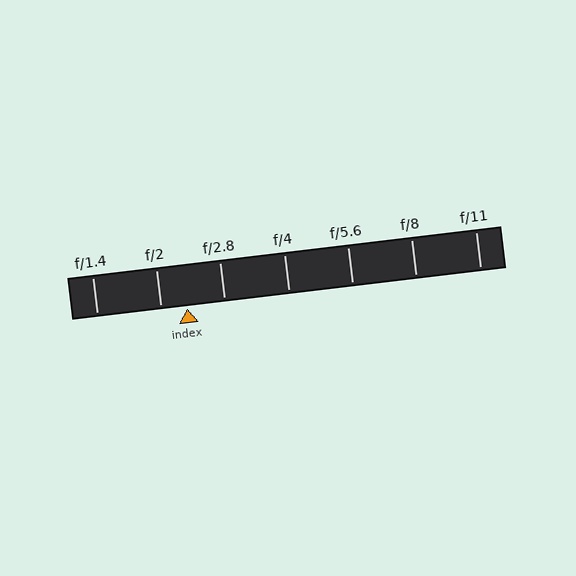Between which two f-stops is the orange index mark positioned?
The index mark is between f/2 and f/2.8.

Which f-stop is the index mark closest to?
The index mark is closest to f/2.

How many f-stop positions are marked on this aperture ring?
There are 7 f-stop positions marked.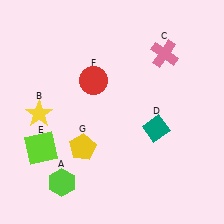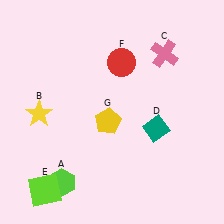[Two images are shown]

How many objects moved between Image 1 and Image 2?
3 objects moved between the two images.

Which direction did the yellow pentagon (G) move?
The yellow pentagon (G) moved up.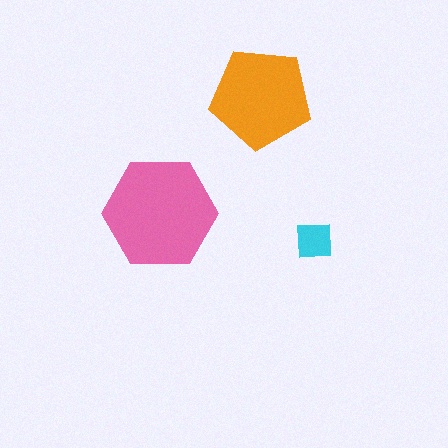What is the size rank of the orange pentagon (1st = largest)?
2nd.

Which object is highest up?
The orange pentagon is topmost.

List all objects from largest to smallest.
The pink hexagon, the orange pentagon, the cyan square.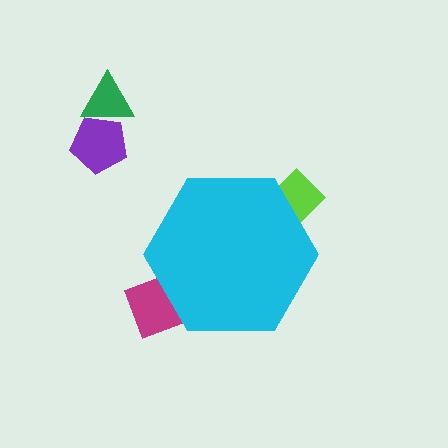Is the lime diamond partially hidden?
Yes, the lime diamond is partially hidden behind the cyan hexagon.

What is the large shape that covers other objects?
A cyan hexagon.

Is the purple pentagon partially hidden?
No, the purple pentagon is fully visible.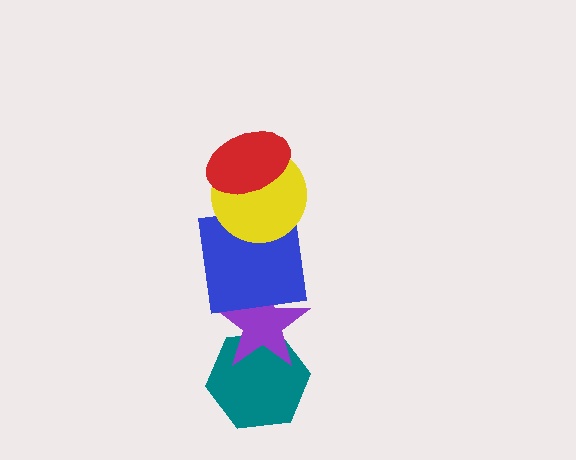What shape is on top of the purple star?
The blue square is on top of the purple star.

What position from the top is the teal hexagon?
The teal hexagon is 5th from the top.